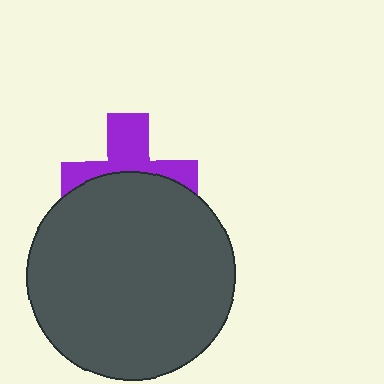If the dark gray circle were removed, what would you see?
You would see the complete purple cross.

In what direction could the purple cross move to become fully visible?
The purple cross could move up. That would shift it out from behind the dark gray circle entirely.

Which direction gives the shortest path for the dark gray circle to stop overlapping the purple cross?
Moving down gives the shortest separation.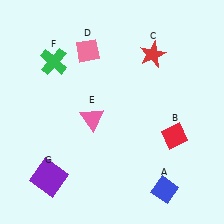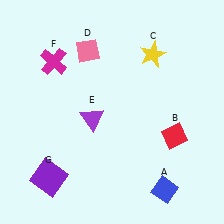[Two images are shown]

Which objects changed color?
C changed from red to yellow. E changed from pink to purple. F changed from green to magenta.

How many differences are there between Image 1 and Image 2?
There are 3 differences between the two images.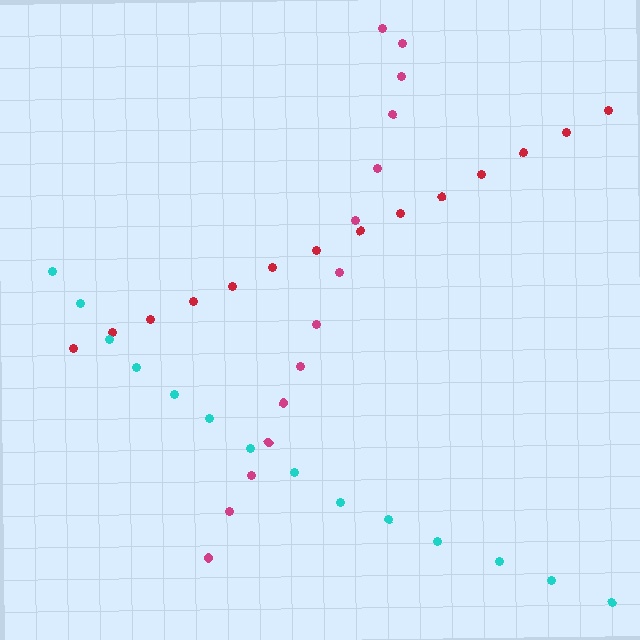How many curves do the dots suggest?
There are 3 distinct paths.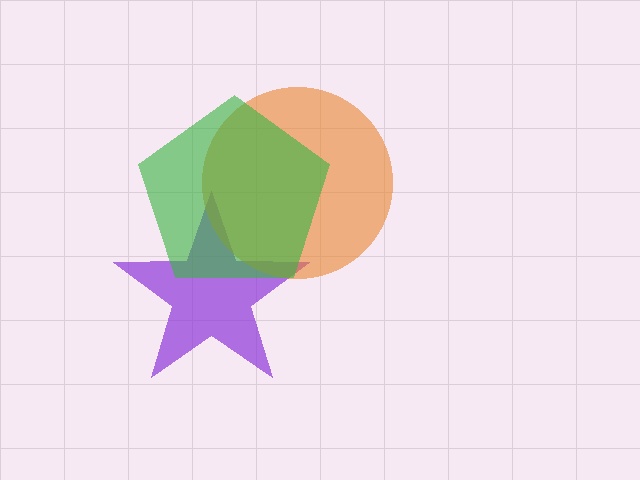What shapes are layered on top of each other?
The layered shapes are: a purple star, an orange circle, a green pentagon.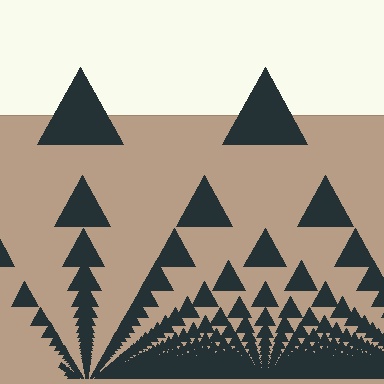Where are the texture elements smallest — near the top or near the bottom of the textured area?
Near the bottom.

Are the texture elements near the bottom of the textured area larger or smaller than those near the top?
Smaller. The gradient is inverted — elements near the bottom are smaller and denser.